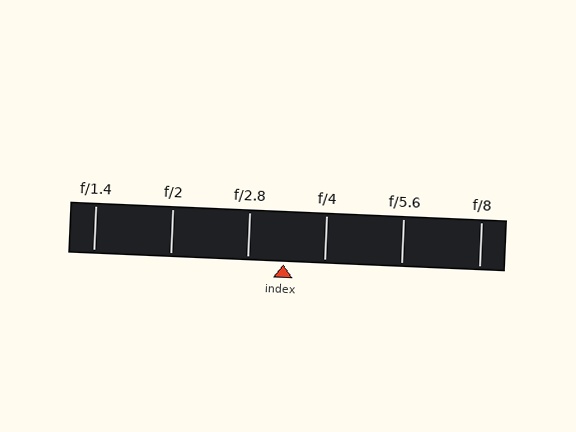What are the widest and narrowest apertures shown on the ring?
The widest aperture shown is f/1.4 and the narrowest is f/8.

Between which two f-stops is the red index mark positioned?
The index mark is between f/2.8 and f/4.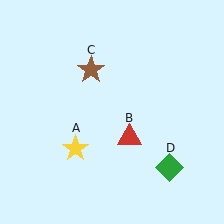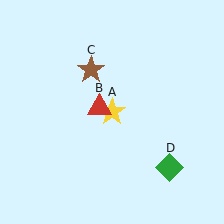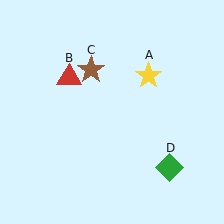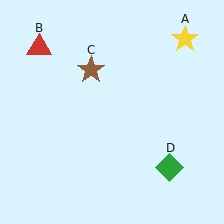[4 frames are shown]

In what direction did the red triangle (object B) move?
The red triangle (object B) moved up and to the left.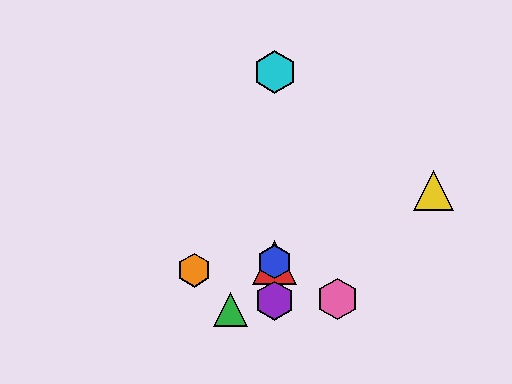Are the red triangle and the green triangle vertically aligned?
No, the red triangle is at x≈275 and the green triangle is at x≈230.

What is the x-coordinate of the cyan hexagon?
The cyan hexagon is at x≈275.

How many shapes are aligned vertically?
4 shapes (the red triangle, the blue hexagon, the purple hexagon, the cyan hexagon) are aligned vertically.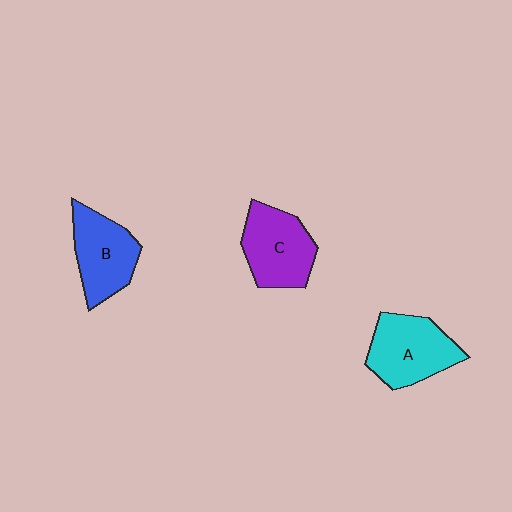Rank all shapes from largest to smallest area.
From largest to smallest: A (cyan), C (purple), B (blue).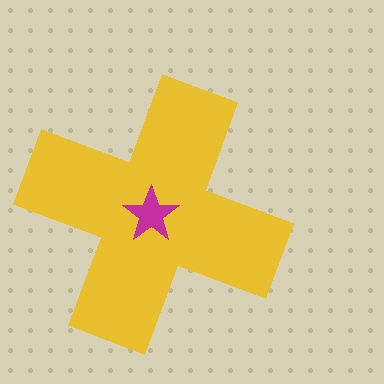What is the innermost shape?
The magenta star.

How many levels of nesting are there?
2.